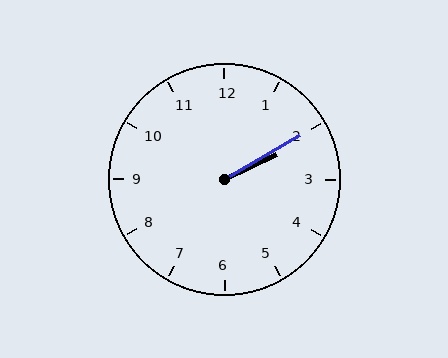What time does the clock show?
2:10.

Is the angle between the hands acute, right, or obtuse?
It is acute.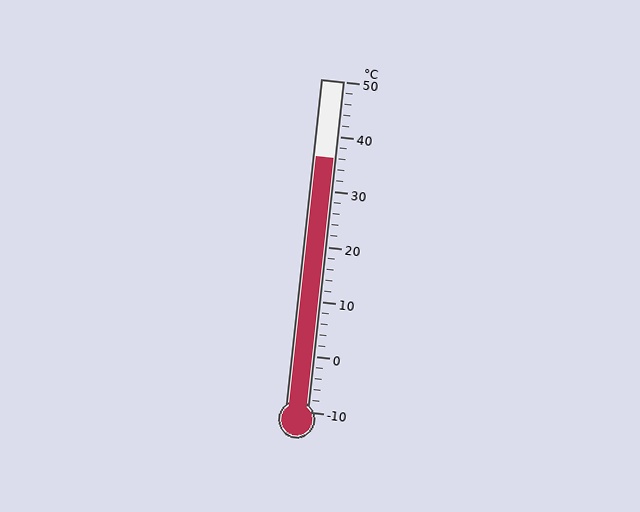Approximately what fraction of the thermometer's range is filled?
The thermometer is filled to approximately 75% of its range.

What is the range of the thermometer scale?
The thermometer scale ranges from -10°C to 50°C.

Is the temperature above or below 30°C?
The temperature is above 30°C.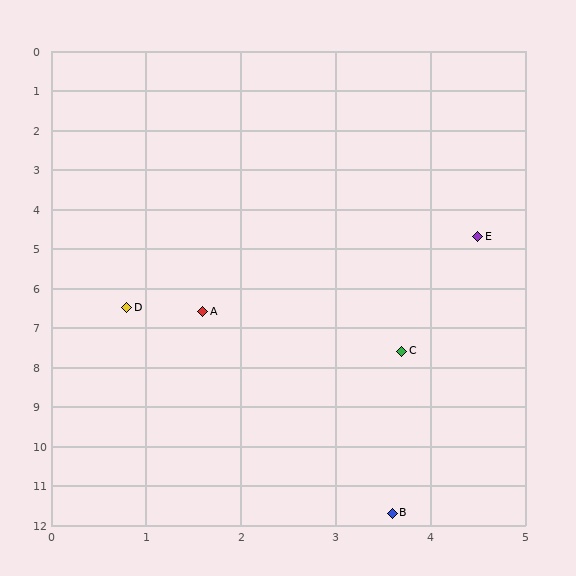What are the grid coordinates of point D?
Point D is at approximately (0.8, 6.5).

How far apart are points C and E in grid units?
Points C and E are about 3.0 grid units apart.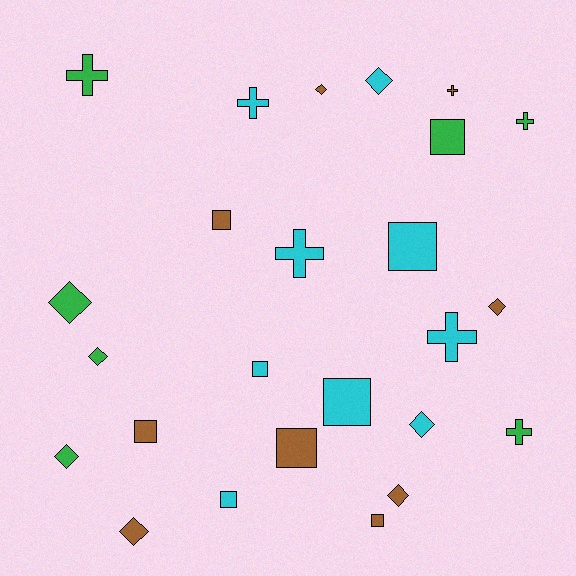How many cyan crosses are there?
There are 3 cyan crosses.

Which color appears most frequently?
Cyan, with 9 objects.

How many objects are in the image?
There are 25 objects.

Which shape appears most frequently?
Square, with 9 objects.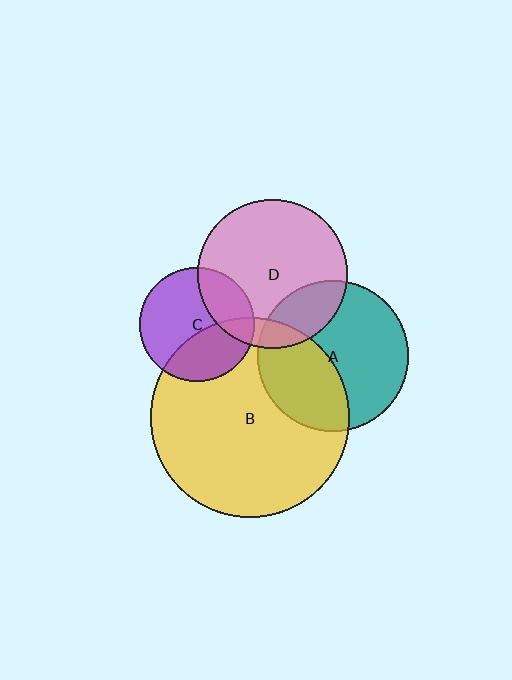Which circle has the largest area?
Circle B (yellow).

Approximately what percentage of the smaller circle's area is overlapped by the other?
Approximately 25%.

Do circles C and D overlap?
Yes.